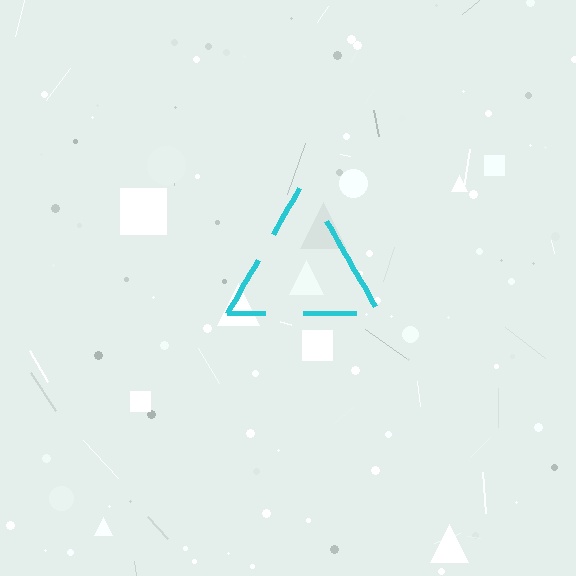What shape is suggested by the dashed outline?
The dashed outline suggests a triangle.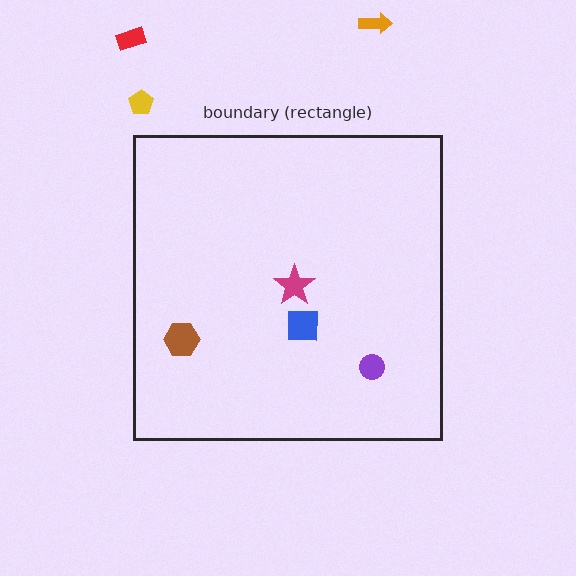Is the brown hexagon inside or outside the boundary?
Inside.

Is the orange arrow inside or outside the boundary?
Outside.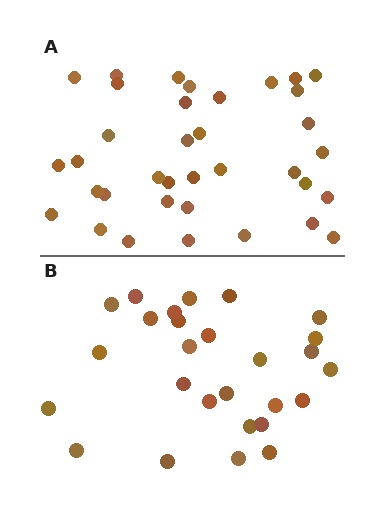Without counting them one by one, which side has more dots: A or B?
Region A (the top region) has more dots.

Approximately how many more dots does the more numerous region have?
Region A has roughly 8 or so more dots than region B.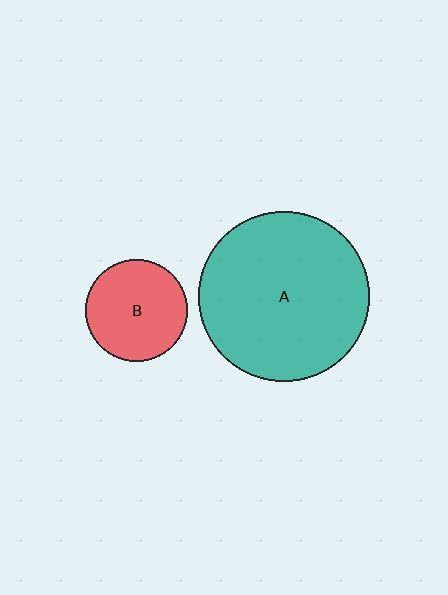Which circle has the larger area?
Circle A (teal).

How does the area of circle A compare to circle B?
Approximately 2.8 times.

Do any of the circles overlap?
No, none of the circles overlap.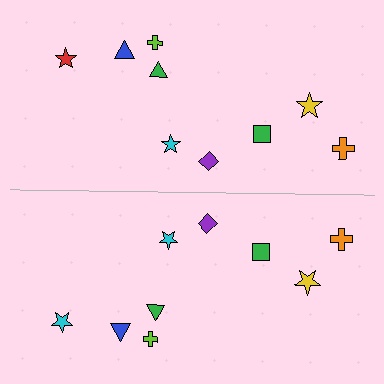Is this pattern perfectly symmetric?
No, the pattern is not perfectly symmetric. The cyan star on the bottom side breaks the symmetry — its mirror counterpart is red.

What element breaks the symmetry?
The cyan star on the bottom side breaks the symmetry — its mirror counterpart is red.